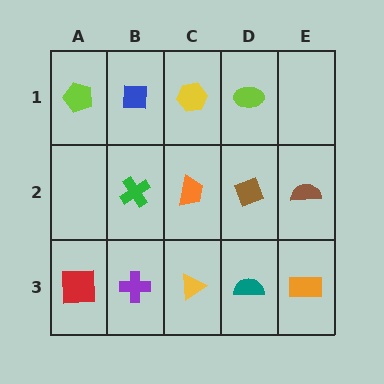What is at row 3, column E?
An orange rectangle.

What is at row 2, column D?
A brown diamond.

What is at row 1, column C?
A yellow hexagon.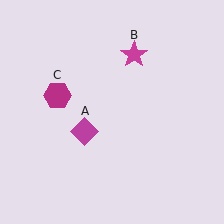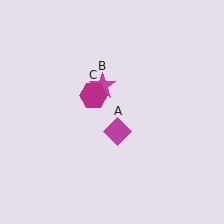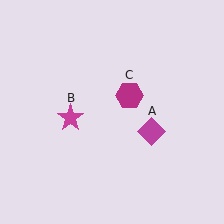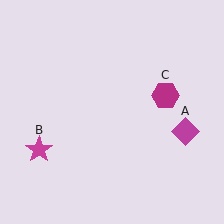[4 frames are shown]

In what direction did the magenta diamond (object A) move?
The magenta diamond (object A) moved right.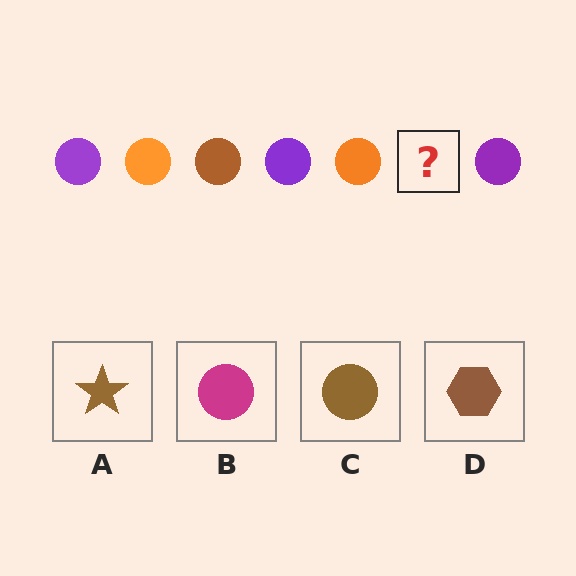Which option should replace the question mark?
Option C.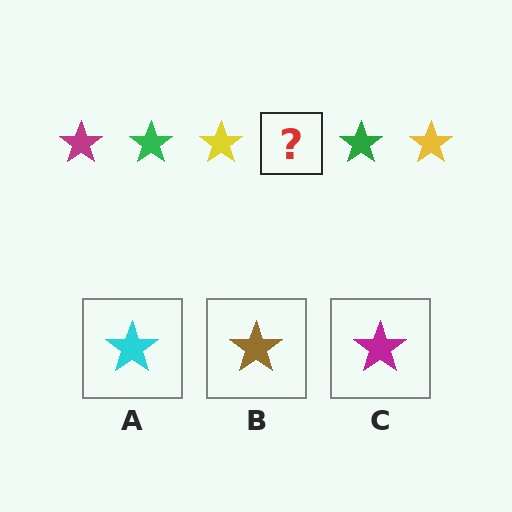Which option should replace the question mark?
Option C.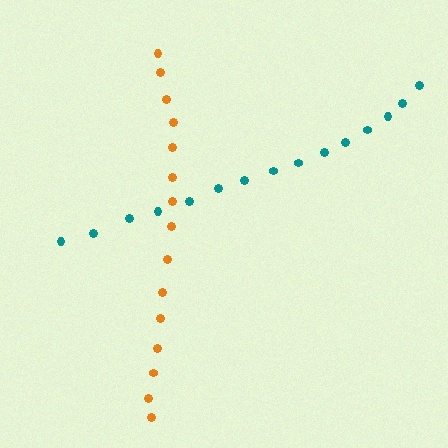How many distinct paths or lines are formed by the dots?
There are 2 distinct paths.